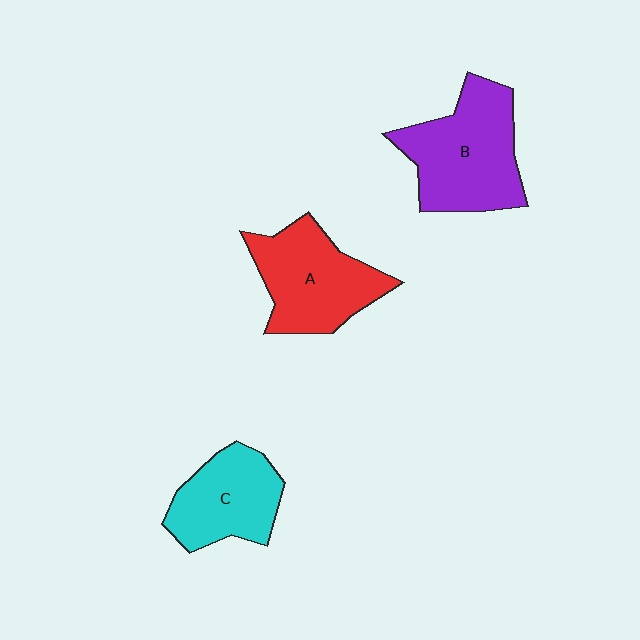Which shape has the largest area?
Shape B (purple).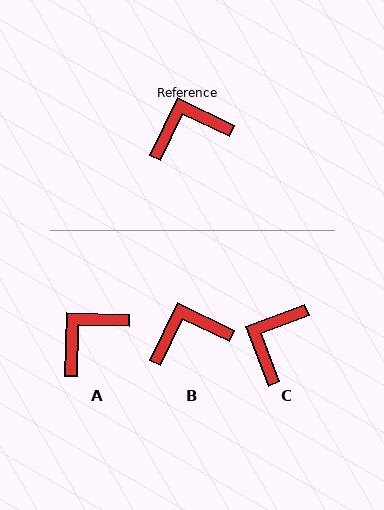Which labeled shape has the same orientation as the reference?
B.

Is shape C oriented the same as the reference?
No, it is off by about 46 degrees.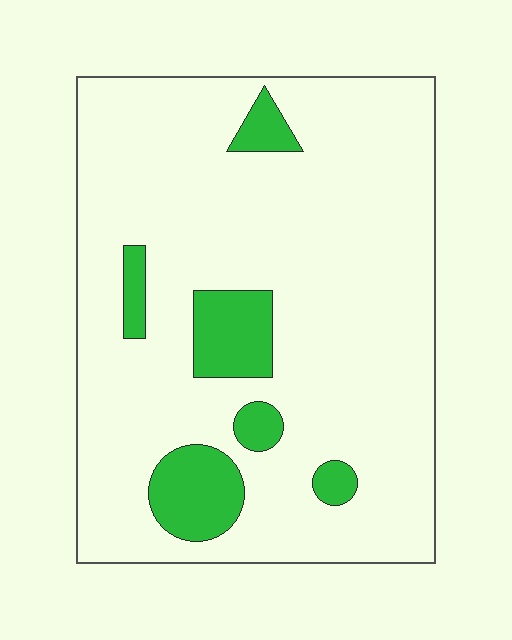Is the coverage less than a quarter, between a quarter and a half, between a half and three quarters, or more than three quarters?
Less than a quarter.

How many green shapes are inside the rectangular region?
6.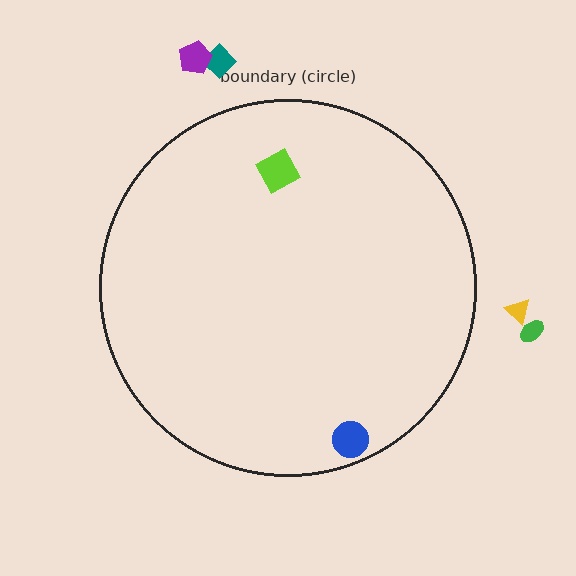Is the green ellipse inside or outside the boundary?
Outside.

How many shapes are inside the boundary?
2 inside, 4 outside.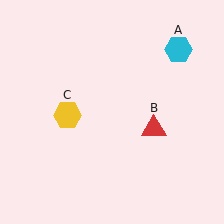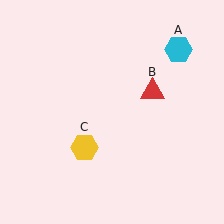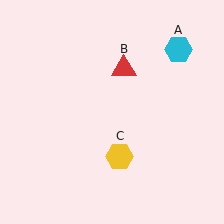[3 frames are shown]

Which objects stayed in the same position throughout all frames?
Cyan hexagon (object A) remained stationary.